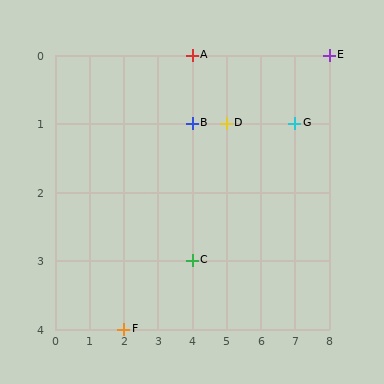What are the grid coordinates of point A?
Point A is at grid coordinates (4, 0).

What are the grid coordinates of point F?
Point F is at grid coordinates (2, 4).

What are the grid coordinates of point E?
Point E is at grid coordinates (8, 0).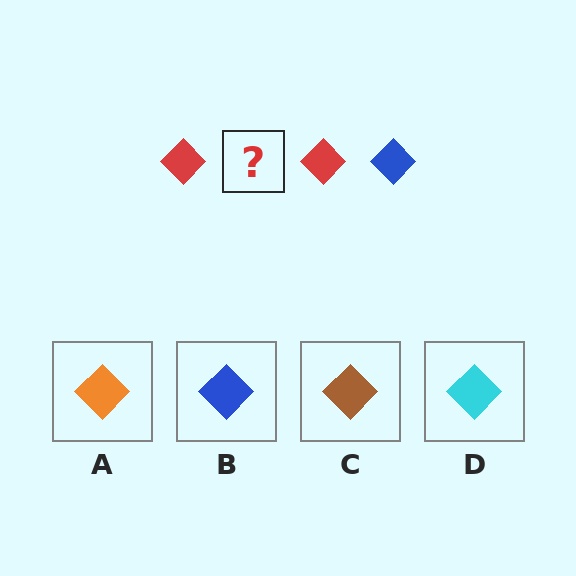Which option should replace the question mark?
Option B.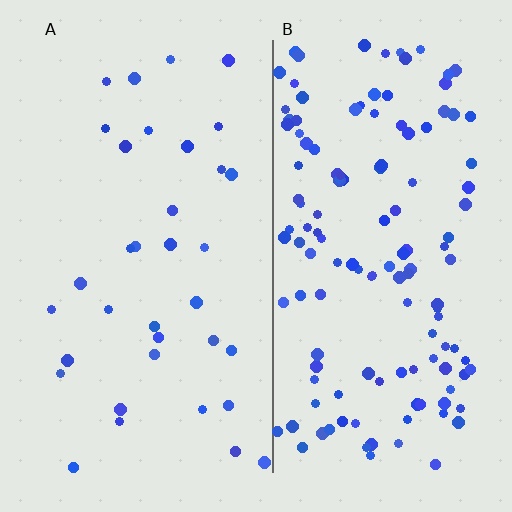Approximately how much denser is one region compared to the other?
Approximately 3.9× — region B over region A.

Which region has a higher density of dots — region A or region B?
B (the right).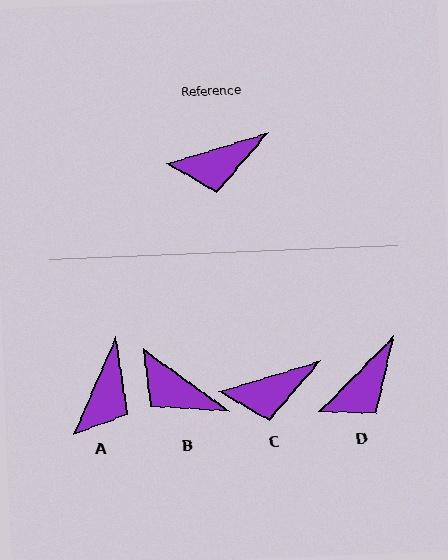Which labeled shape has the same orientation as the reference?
C.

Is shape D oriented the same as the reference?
No, it is off by about 28 degrees.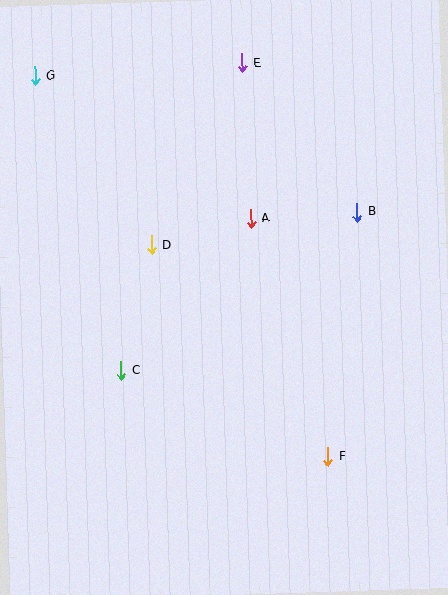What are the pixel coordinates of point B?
Point B is at (357, 212).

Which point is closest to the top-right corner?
Point E is closest to the top-right corner.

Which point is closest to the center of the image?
Point A at (251, 218) is closest to the center.